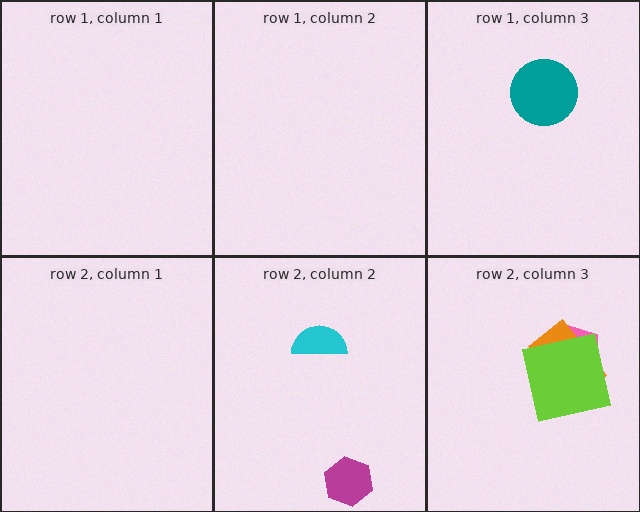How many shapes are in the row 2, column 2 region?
2.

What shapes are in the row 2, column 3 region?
The pink pentagon, the orange rectangle, the lime square.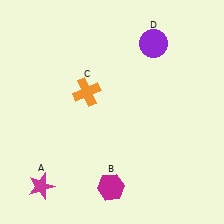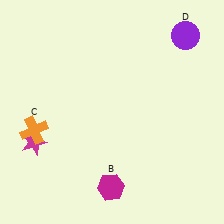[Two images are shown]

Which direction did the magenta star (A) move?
The magenta star (A) moved up.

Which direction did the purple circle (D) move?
The purple circle (D) moved right.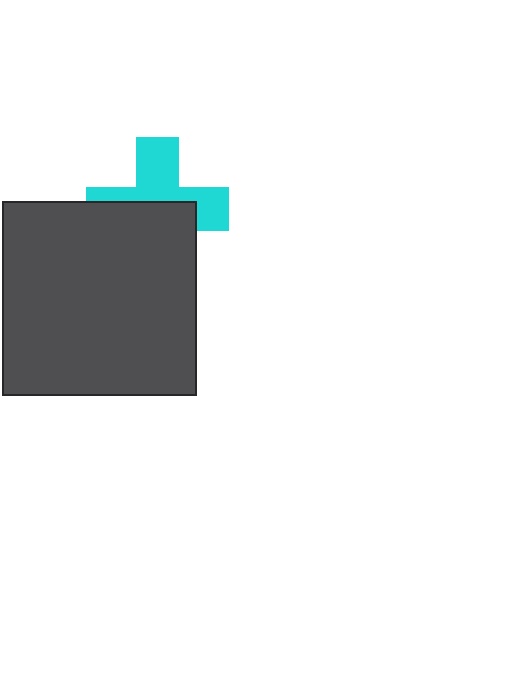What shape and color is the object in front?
The object in front is a dark gray square.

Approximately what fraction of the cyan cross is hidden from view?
Roughly 52% of the cyan cross is hidden behind the dark gray square.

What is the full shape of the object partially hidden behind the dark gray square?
The partially hidden object is a cyan cross.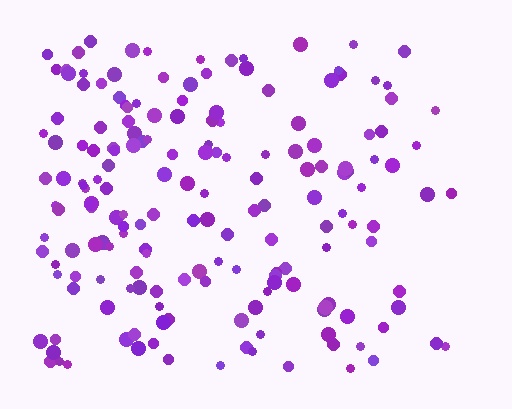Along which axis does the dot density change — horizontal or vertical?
Horizontal.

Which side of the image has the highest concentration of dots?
The left.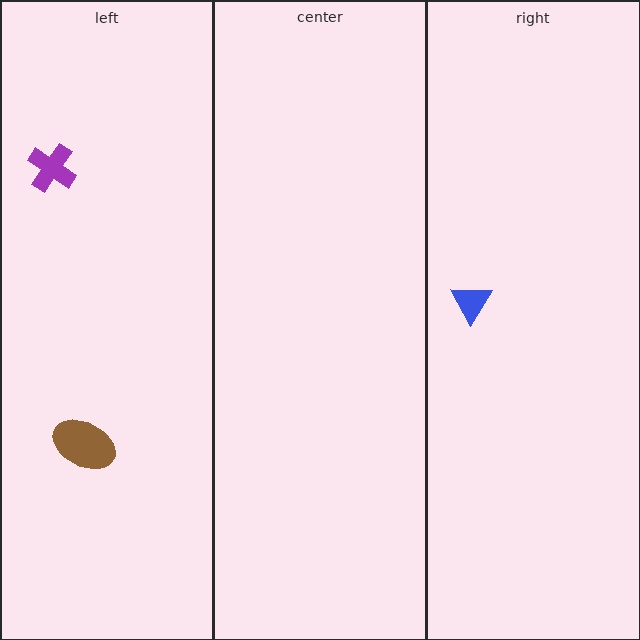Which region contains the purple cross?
The left region.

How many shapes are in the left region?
2.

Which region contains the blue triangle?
The right region.